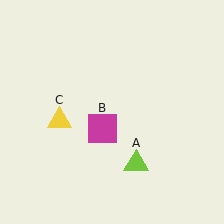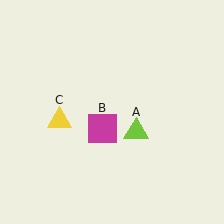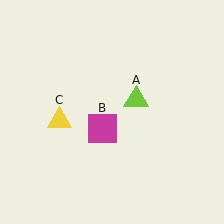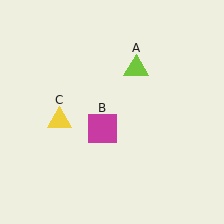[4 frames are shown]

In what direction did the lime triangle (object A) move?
The lime triangle (object A) moved up.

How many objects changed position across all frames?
1 object changed position: lime triangle (object A).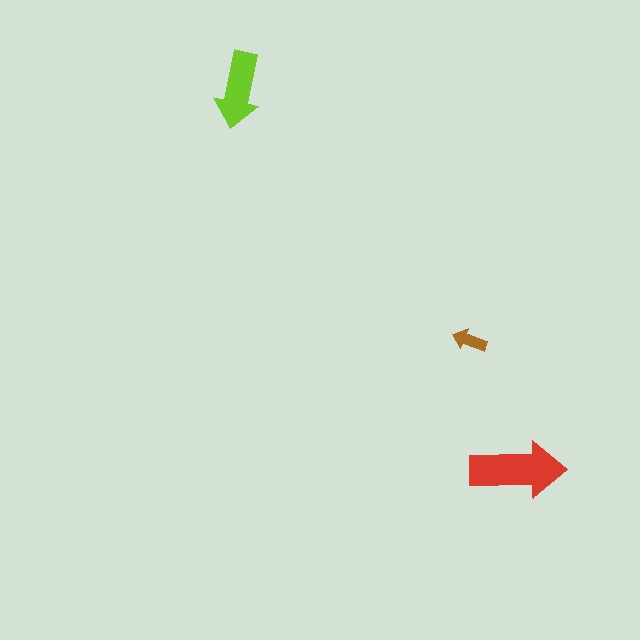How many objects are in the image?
There are 3 objects in the image.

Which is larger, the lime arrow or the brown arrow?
The lime one.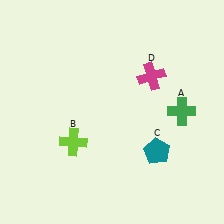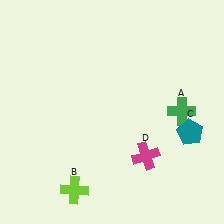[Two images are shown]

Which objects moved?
The objects that moved are: the lime cross (B), the teal pentagon (C), the magenta cross (D).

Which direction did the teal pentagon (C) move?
The teal pentagon (C) moved right.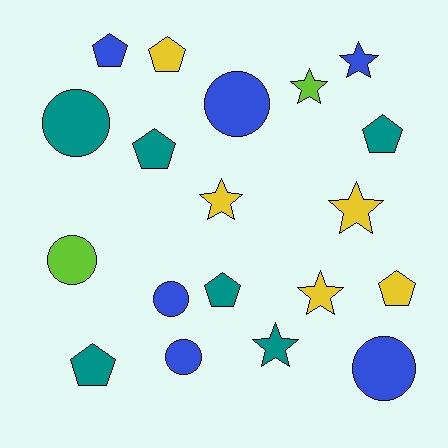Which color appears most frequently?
Teal, with 6 objects.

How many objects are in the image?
There are 19 objects.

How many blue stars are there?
There is 1 blue star.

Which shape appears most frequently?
Pentagon, with 7 objects.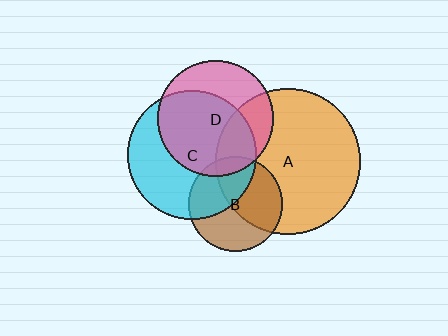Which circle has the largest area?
Circle A (orange).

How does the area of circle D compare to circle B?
Approximately 1.5 times.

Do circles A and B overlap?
Yes.